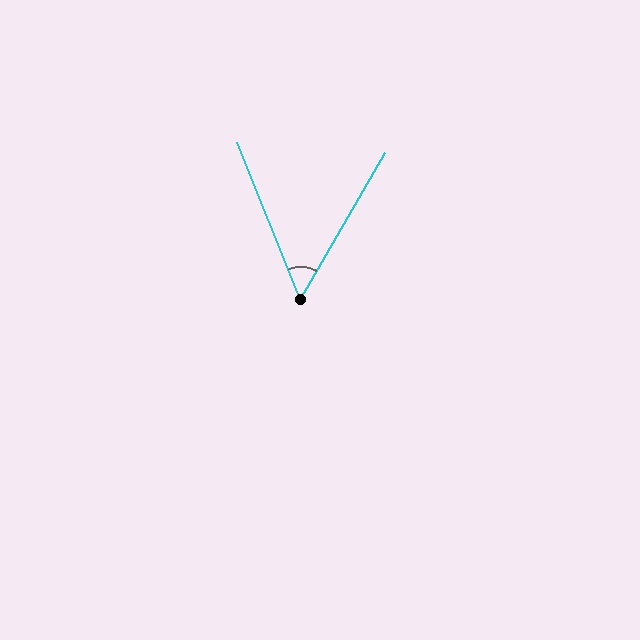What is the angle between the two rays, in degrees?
Approximately 52 degrees.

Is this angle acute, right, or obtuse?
It is acute.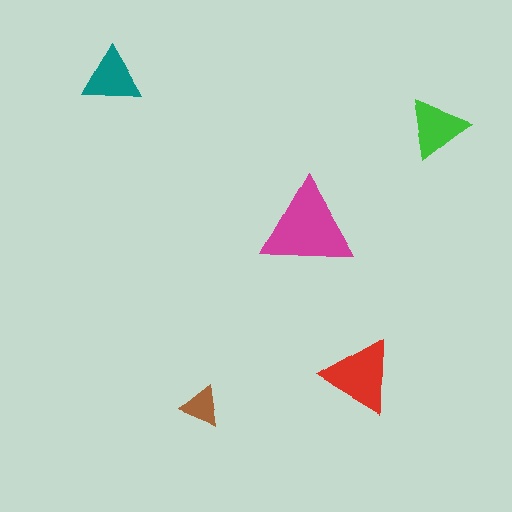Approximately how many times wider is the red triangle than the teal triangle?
About 1.5 times wider.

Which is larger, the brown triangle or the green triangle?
The green one.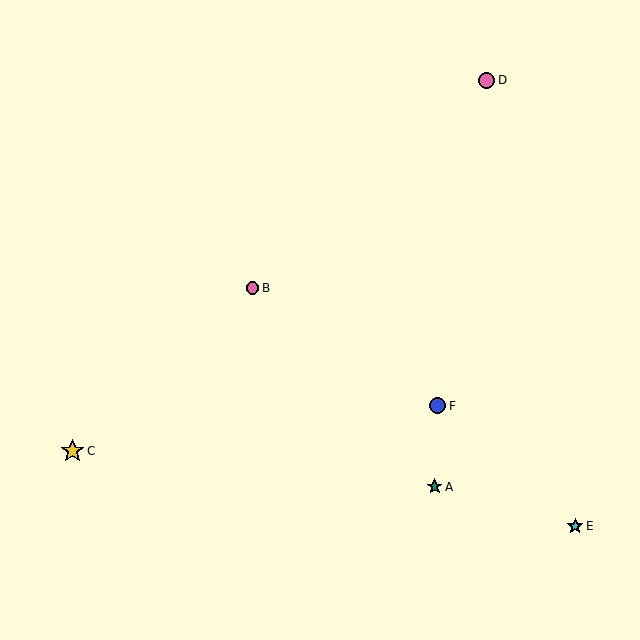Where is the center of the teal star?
The center of the teal star is at (435, 487).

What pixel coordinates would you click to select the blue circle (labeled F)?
Click at (438, 406) to select the blue circle F.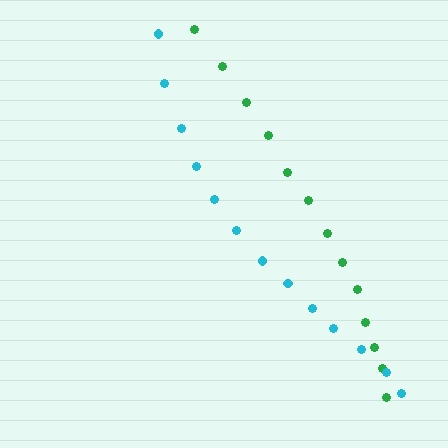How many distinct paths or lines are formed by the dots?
There are 2 distinct paths.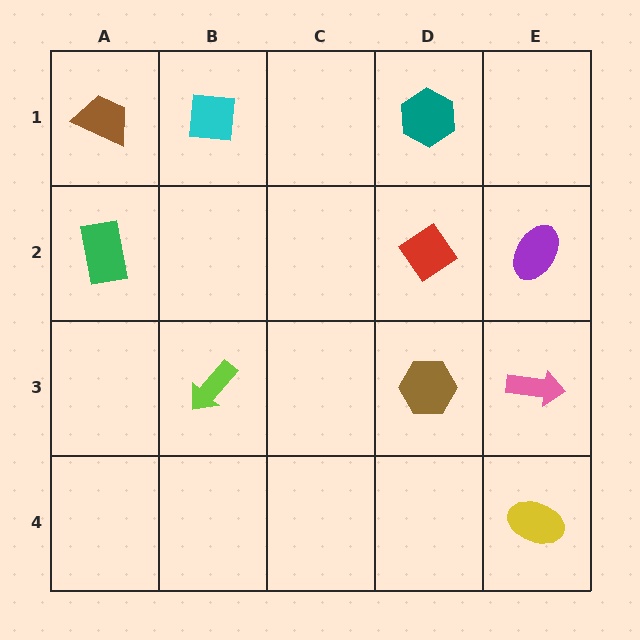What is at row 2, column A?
A green rectangle.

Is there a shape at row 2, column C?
No, that cell is empty.